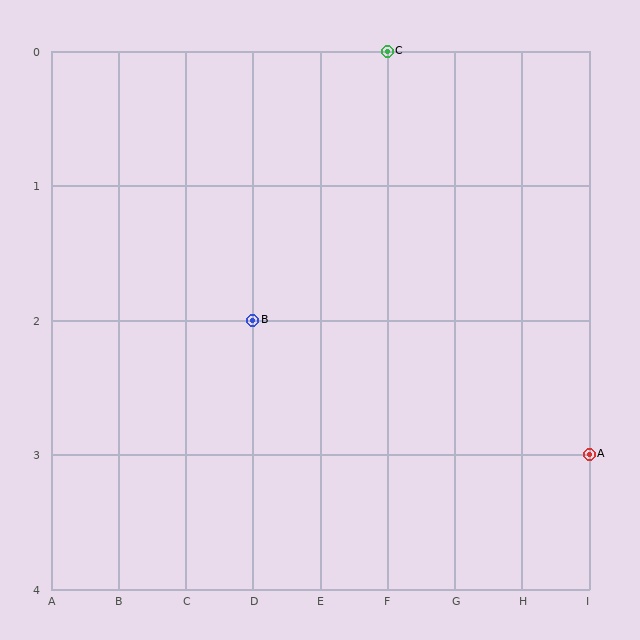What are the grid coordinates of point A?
Point A is at grid coordinates (I, 3).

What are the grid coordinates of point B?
Point B is at grid coordinates (D, 2).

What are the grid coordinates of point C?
Point C is at grid coordinates (F, 0).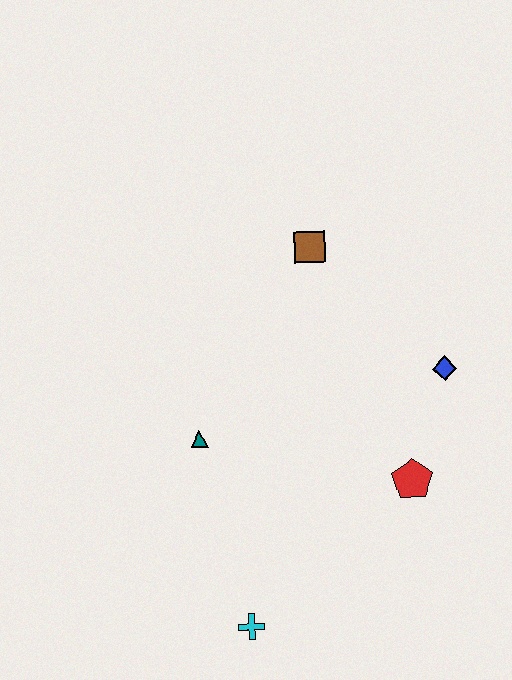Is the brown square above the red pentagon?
Yes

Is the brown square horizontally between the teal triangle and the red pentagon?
Yes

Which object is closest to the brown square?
The blue diamond is closest to the brown square.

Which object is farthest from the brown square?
The cyan cross is farthest from the brown square.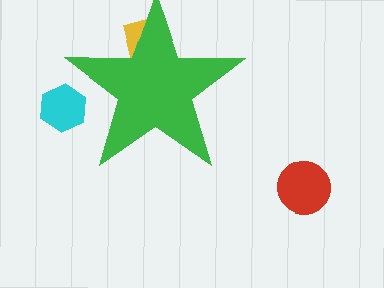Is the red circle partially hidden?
No, the red circle is fully visible.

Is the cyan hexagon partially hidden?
Yes, the cyan hexagon is partially hidden behind the green star.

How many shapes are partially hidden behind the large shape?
2 shapes are partially hidden.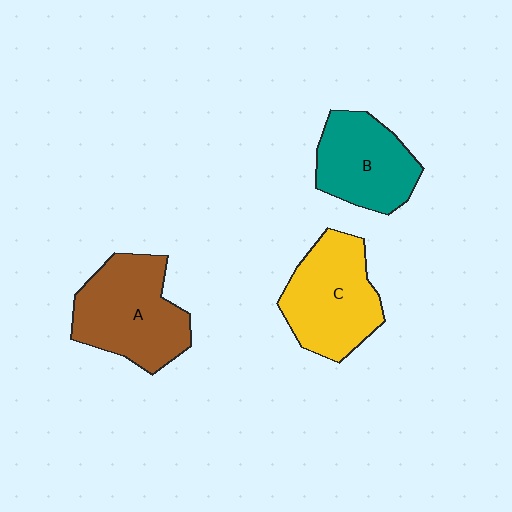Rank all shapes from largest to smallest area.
From largest to smallest: A (brown), C (yellow), B (teal).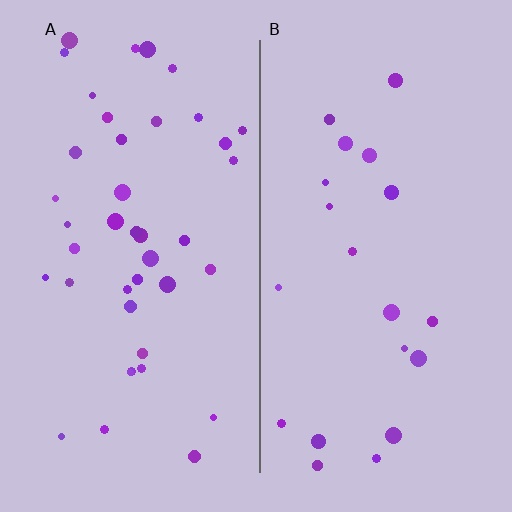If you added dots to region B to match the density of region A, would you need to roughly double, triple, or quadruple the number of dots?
Approximately double.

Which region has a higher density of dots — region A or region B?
A (the left).